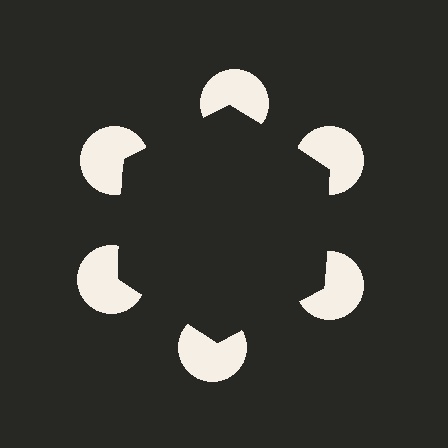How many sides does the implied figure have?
6 sides.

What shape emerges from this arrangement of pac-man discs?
An illusory hexagon — its edges are inferred from the aligned wedge cuts in the pac-man discs, not physically drawn.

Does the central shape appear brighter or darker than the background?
It typically appears slightly darker than the background, even though no actual brightness change is drawn.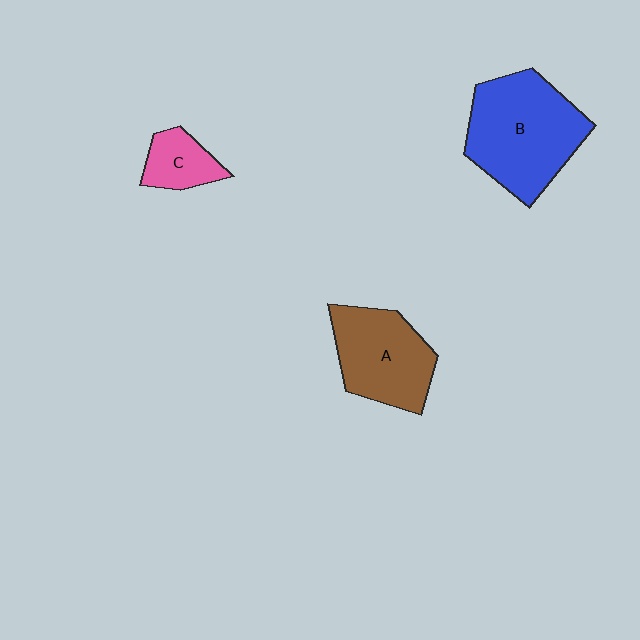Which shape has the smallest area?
Shape C (pink).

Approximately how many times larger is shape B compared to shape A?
Approximately 1.4 times.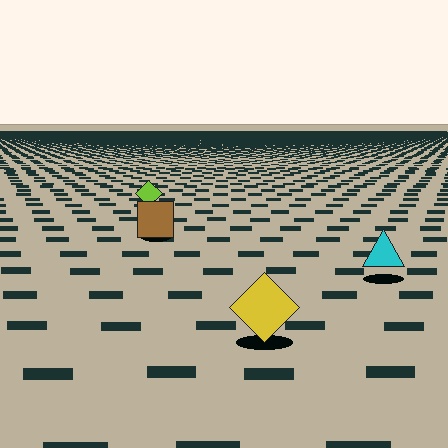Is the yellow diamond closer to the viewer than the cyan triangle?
Yes. The yellow diamond is closer — you can tell from the texture gradient: the ground texture is coarser near it.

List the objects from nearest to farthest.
From nearest to farthest: the yellow diamond, the cyan triangle, the brown square, the lime diamond.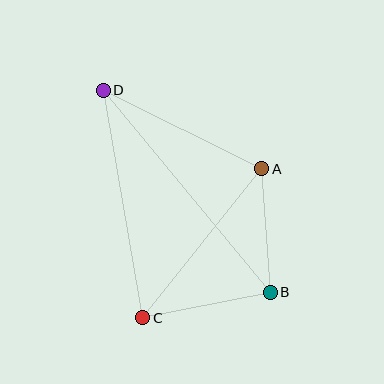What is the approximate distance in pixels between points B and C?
The distance between B and C is approximately 130 pixels.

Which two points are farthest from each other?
Points B and D are farthest from each other.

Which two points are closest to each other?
Points A and B are closest to each other.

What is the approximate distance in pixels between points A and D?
The distance between A and D is approximately 177 pixels.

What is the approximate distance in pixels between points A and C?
The distance between A and C is approximately 191 pixels.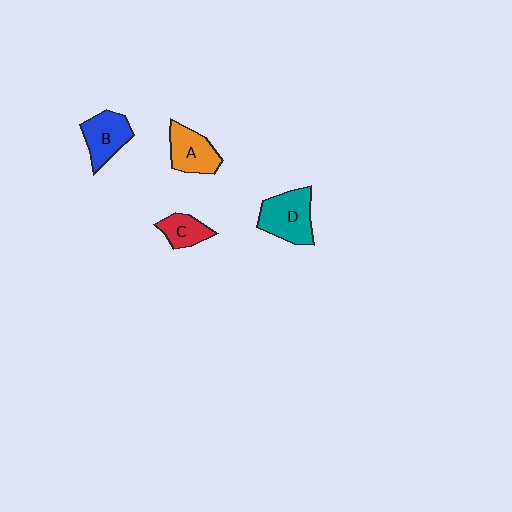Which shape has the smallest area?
Shape C (red).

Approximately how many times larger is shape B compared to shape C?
Approximately 1.5 times.